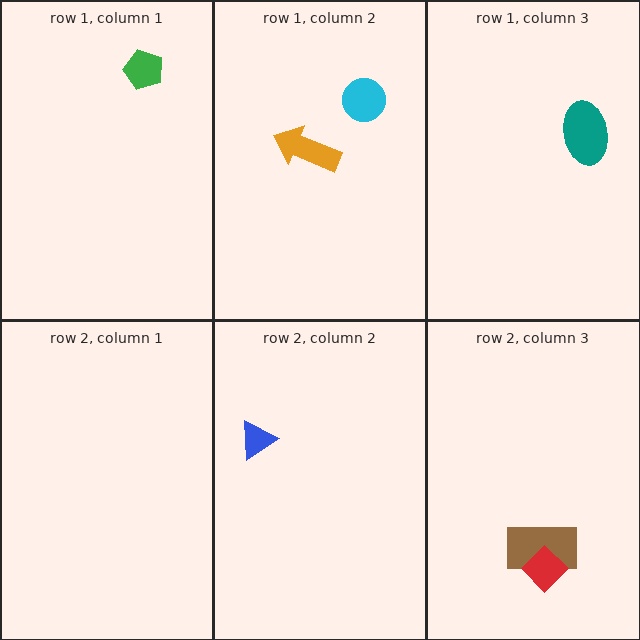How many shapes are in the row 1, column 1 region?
1.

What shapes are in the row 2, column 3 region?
The brown rectangle, the red diamond.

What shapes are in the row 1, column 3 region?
The teal ellipse.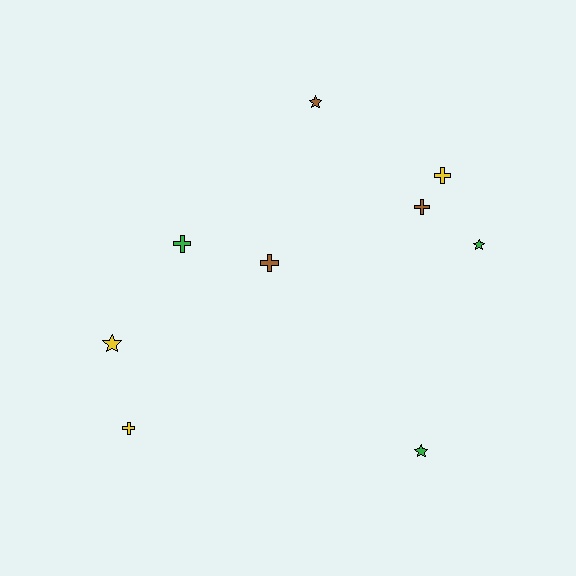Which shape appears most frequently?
Cross, with 5 objects.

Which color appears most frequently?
Yellow, with 3 objects.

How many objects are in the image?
There are 9 objects.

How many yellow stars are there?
There is 1 yellow star.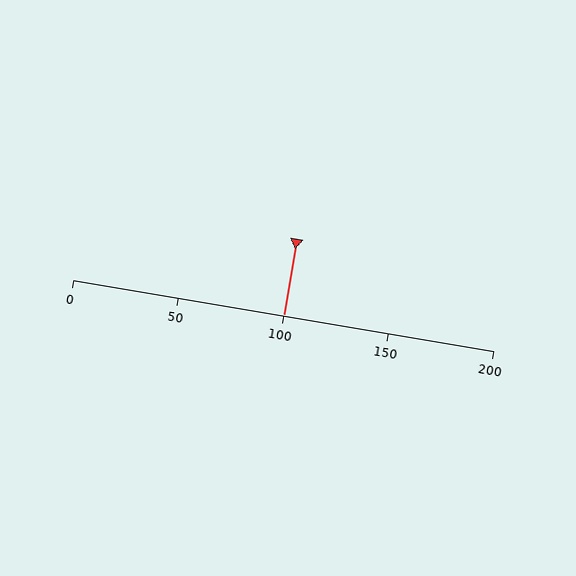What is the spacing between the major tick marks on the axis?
The major ticks are spaced 50 apart.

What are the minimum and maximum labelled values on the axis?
The axis runs from 0 to 200.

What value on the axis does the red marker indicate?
The marker indicates approximately 100.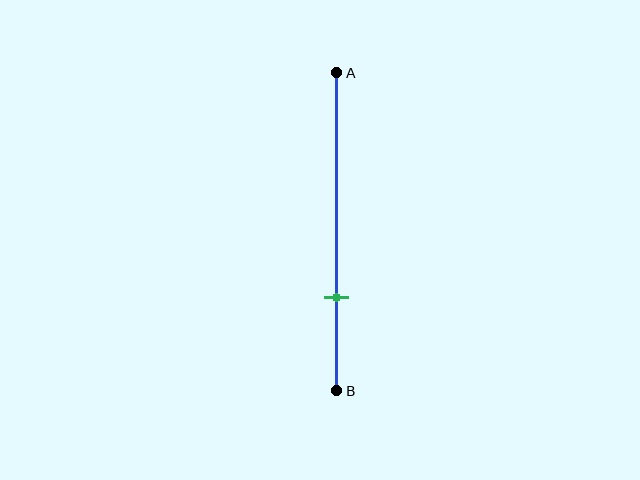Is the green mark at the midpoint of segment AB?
No, the mark is at about 70% from A, not at the 50% midpoint.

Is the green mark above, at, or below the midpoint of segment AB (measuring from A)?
The green mark is below the midpoint of segment AB.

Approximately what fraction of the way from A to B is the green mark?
The green mark is approximately 70% of the way from A to B.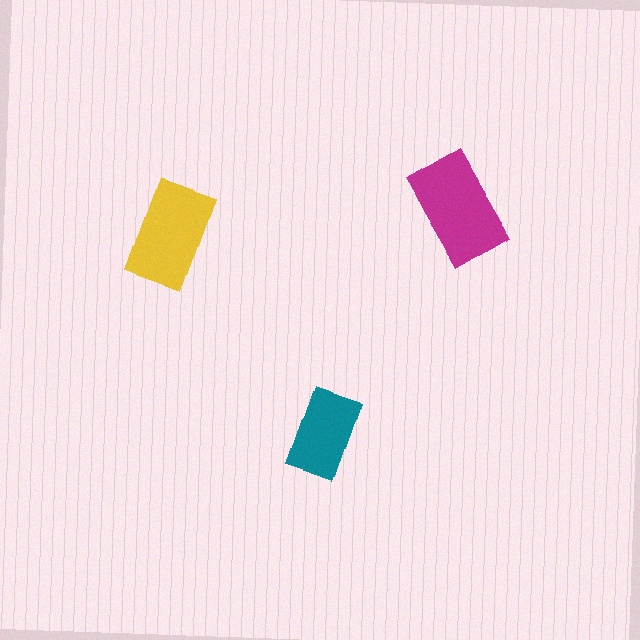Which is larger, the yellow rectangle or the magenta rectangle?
The magenta one.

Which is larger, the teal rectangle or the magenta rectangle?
The magenta one.